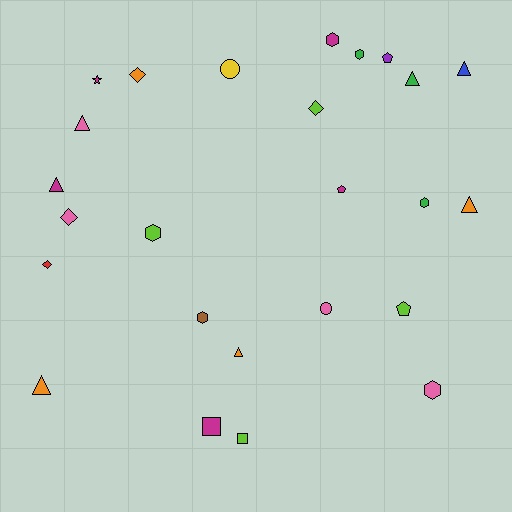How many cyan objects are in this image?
There are no cyan objects.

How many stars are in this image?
There is 1 star.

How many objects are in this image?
There are 25 objects.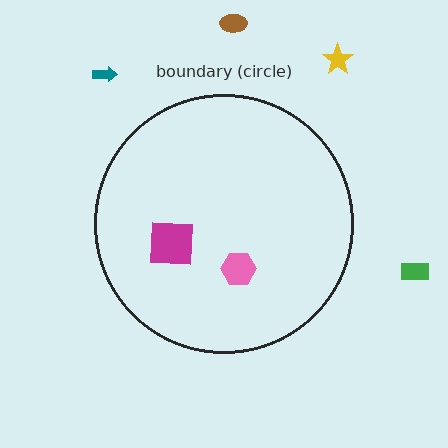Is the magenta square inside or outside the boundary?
Inside.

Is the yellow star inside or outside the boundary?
Outside.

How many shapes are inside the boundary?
2 inside, 4 outside.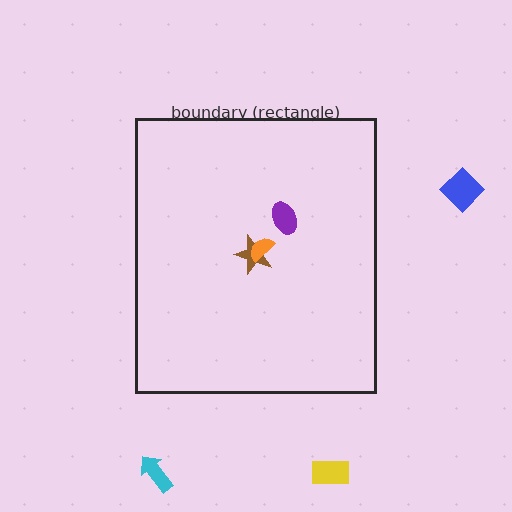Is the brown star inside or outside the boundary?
Inside.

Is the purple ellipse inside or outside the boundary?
Inside.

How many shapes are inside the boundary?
3 inside, 3 outside.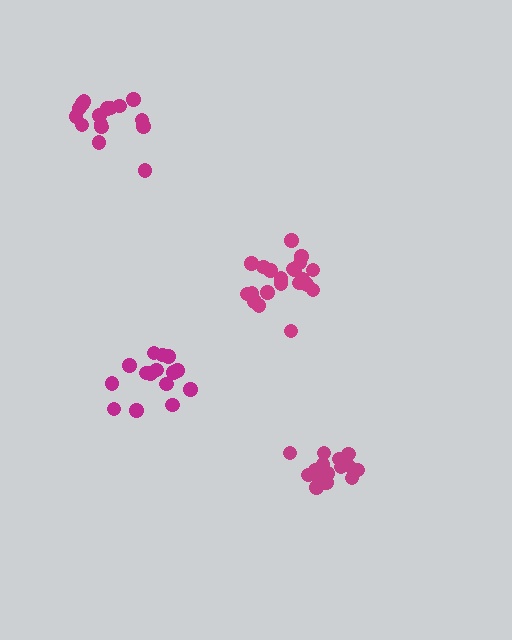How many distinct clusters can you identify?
There are 4 distinct clusters.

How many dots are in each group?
Group 1: 16 dots, Group 2: 16 dots, Group 3: 21 dots, Group 4: 15 dots (68 total).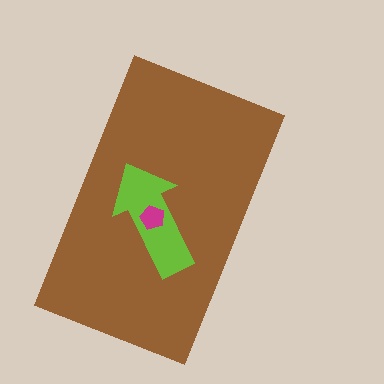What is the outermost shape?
The brown rectangle.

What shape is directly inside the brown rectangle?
The lime arrow.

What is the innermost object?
The magenta pentagon.